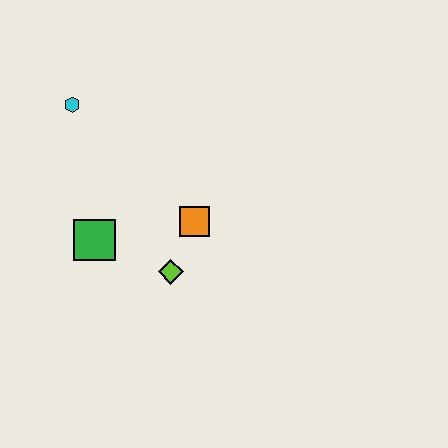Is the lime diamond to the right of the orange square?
No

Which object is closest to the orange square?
The lime diamond is closest to the orange square.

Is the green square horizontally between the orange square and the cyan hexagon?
Yes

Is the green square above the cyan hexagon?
No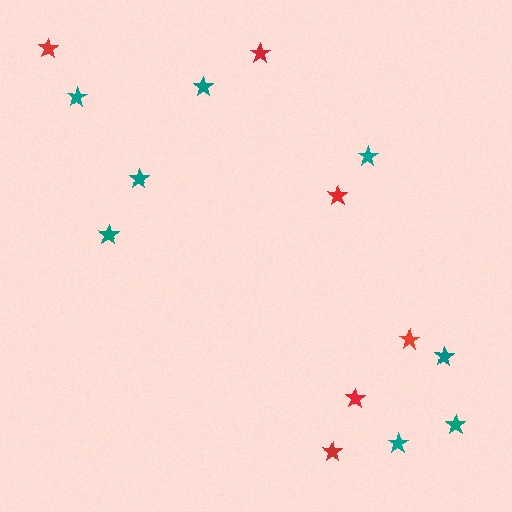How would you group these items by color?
There are 2 groups: one group of red stars (6) and one group of teal stars (8).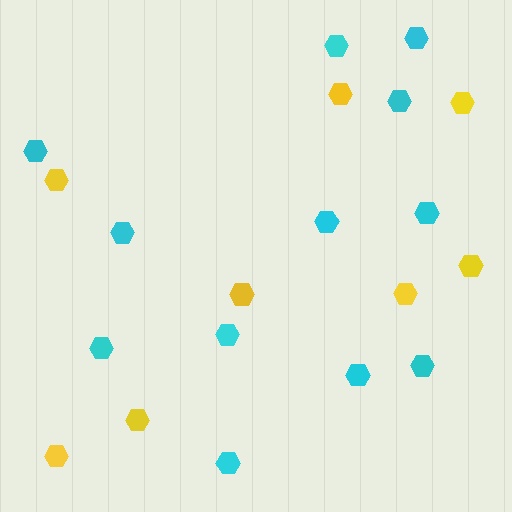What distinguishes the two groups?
There are 2 groups: one group of cyan hexagons (12) and one group of yellow hexagons (8).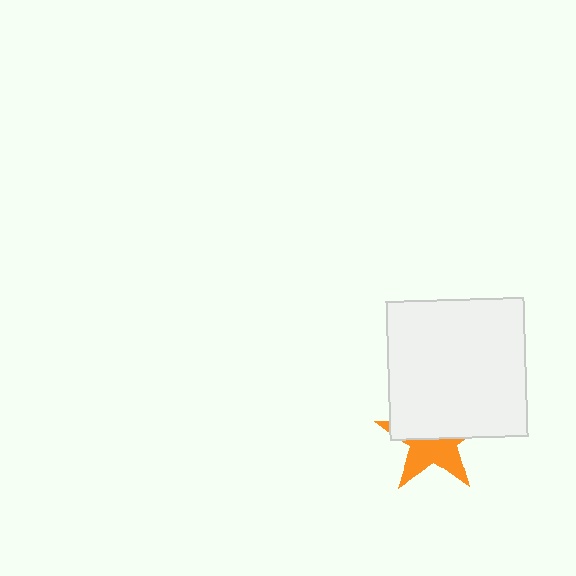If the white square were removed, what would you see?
You would see the complete orange star.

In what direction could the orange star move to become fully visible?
The orange star could move down. That would shift it out from behind the white square entirely.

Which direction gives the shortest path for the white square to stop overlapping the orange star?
Moving up gives the shortest separation.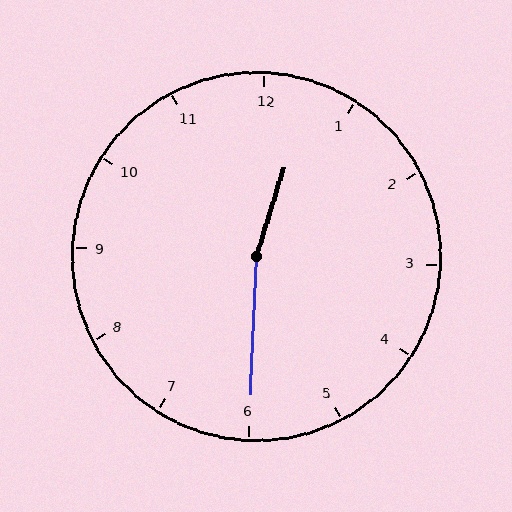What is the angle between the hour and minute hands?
Approximately 165 degrees.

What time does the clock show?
12:30.